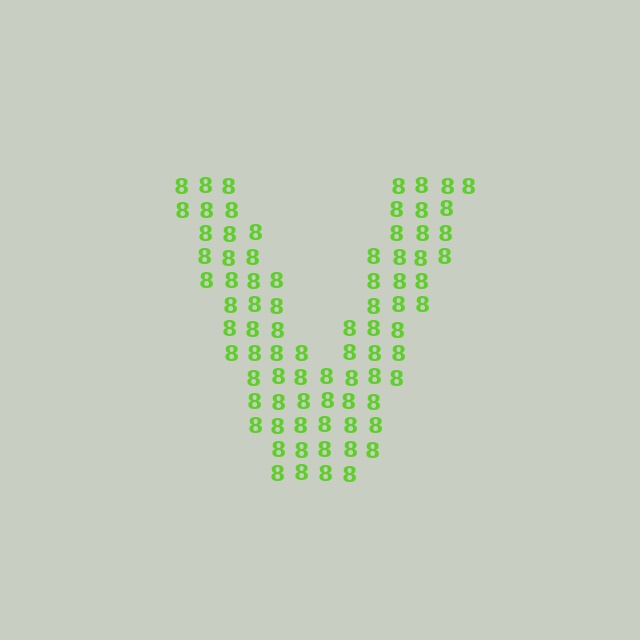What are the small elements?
The small elements are digit 8's.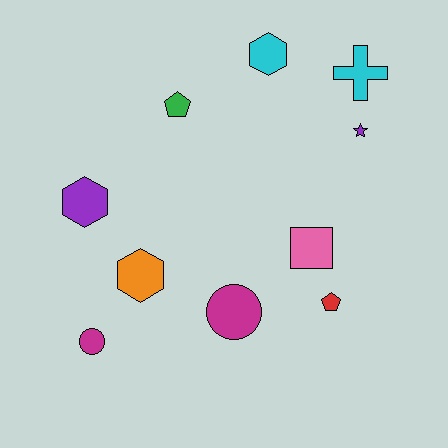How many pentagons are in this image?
There are 2 pentagons.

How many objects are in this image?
There are 10 objects.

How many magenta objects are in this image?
There are 2 magenta objects.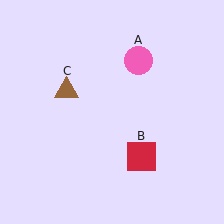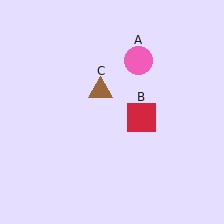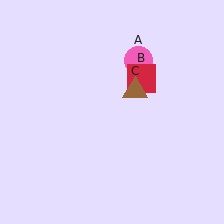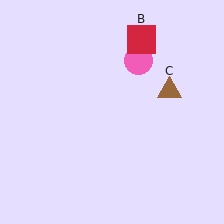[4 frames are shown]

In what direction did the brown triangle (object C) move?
The brown triangle (object C) moved right.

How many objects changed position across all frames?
2 objects changed position: red square (object B), brown triangle (object C).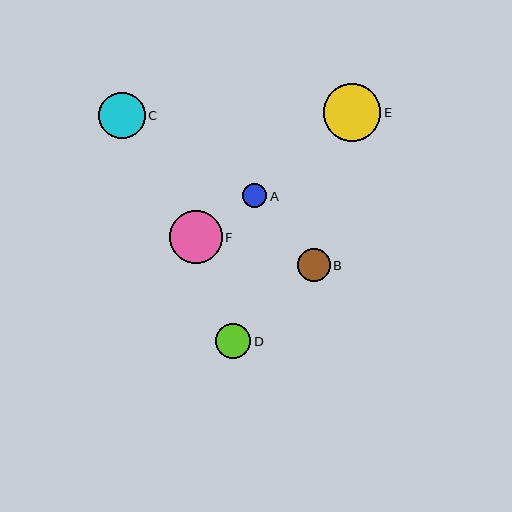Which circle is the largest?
Circle E is the largest with a size of approximately 58 pixels.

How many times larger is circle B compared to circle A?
Circle B is approximately 1.4 times the size of circle A.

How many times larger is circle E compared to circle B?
Circle E is approximately 1.7 times the size of circle B.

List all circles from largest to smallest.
From largest to smallest: E, F, C, D, B, A.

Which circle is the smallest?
Circle A is the smallest with a size of approximately 24 pixels.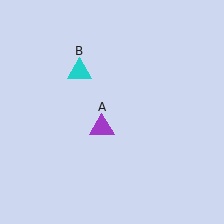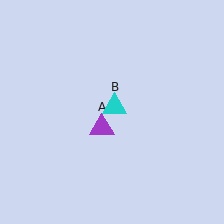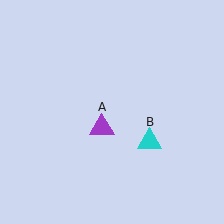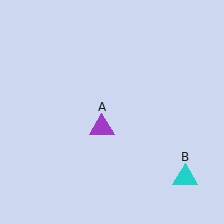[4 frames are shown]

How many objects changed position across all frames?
1 object changed position: cyan triangle (object B).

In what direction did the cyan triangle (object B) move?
The cyan triangle (object B) moved down and to the right.